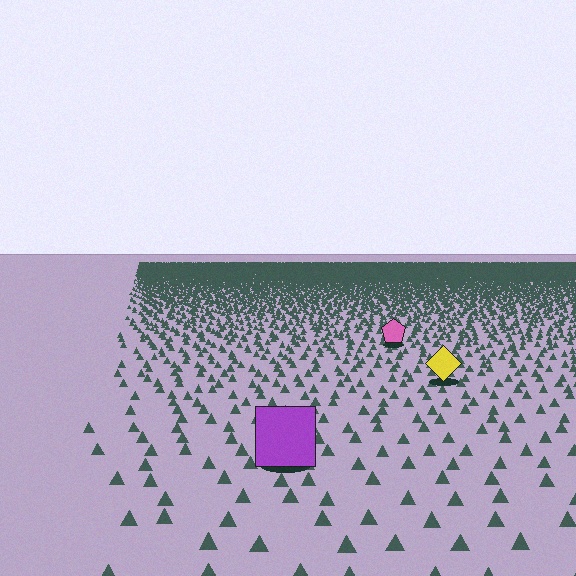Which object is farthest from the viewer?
The pink pentagon is farthest from the viewer. It appears smaller and the ground texture around it is denser.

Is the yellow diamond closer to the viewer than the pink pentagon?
Yes. The yellow diamond is closer — you can tell from the texture gradient: the ground texture is coarser near it.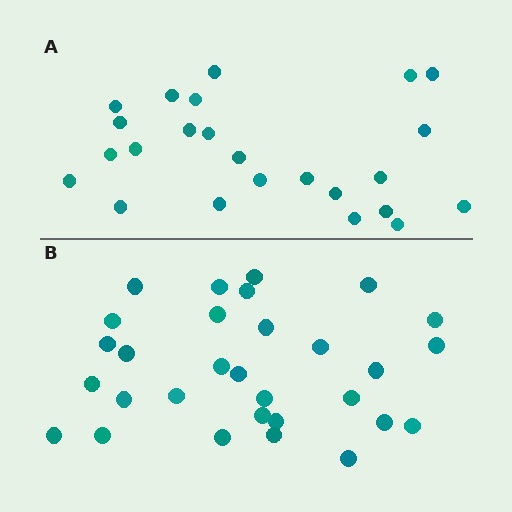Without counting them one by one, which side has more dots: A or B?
Region B (the bottom region) has more dots.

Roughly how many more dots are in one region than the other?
Region B has about 6 more dots than region A.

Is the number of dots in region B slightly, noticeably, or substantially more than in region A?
Region B has noticeably more, but not dramatically so. The ratio is roughly 1.2 to 1.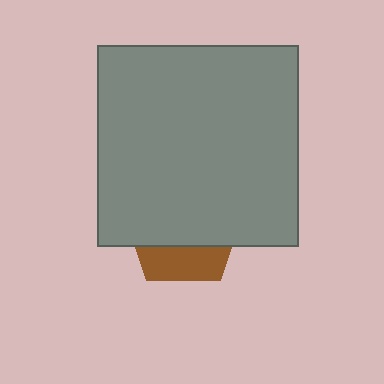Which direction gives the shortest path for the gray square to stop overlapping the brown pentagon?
Moving up gives the shortest separation.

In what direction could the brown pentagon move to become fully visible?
The brown pentagon could move down. That would shift it out from behind the gray square entirely.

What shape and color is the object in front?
The object in front is a gray square.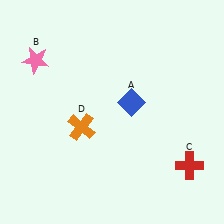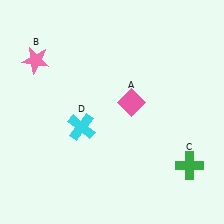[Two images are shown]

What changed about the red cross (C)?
In Image 1, C is red. In Image 2, it changed to green.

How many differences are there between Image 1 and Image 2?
There are 3 differences between the two images.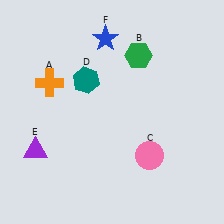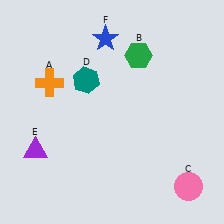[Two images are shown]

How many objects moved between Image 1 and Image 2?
1 object moved between the two images.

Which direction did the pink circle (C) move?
The pink circle (C) moved right.